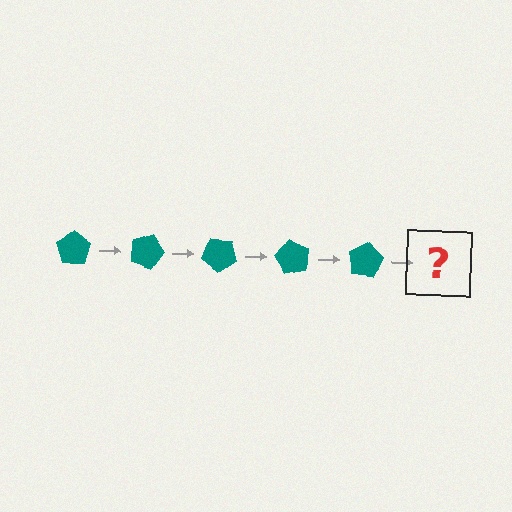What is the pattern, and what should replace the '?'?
The pattern is that the pentagon rotates 20 degrees each step. The '?' should be a teal pentagon rotated 100 degrees.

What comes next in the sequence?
The next element should be a teal pentagon rotated 100 degrees.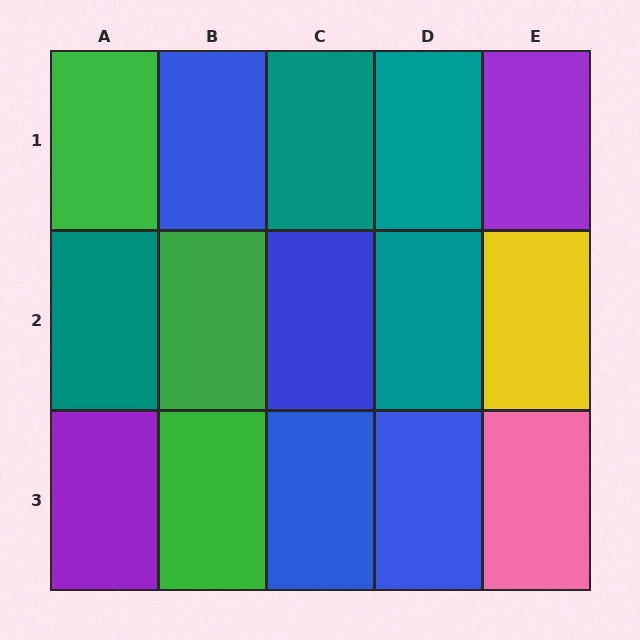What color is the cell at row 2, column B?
Green.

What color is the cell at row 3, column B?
Green.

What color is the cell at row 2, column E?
Yellow.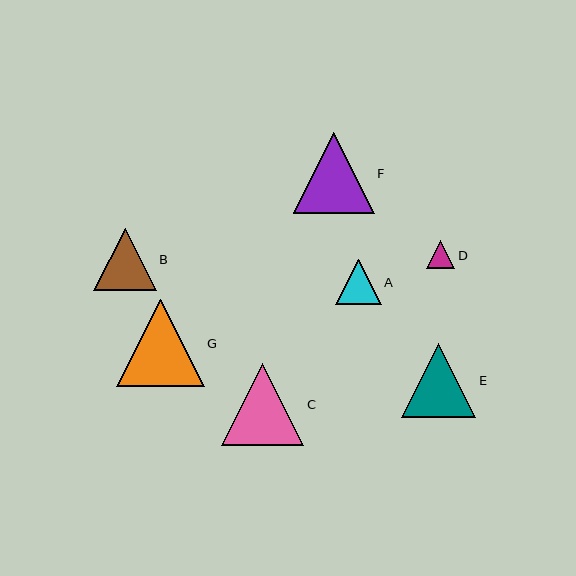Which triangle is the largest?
Triangle G is the largest with a size of approximately 87 pixels.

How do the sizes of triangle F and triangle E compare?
Triangle F and triangle E are approximately the same size.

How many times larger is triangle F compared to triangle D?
Triangle F is approximately 2.9 times the size of triangle D.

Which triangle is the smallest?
Triangle D is the smallest with a size of approximately 28 pixels.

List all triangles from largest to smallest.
From largest to smallest: G, C, F, E, B, A, D.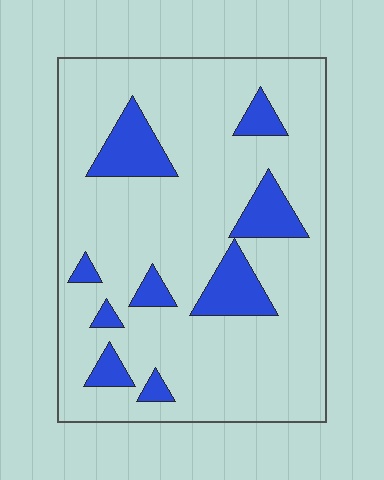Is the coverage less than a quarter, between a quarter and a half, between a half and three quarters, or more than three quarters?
Less than a quarter.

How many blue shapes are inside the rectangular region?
9.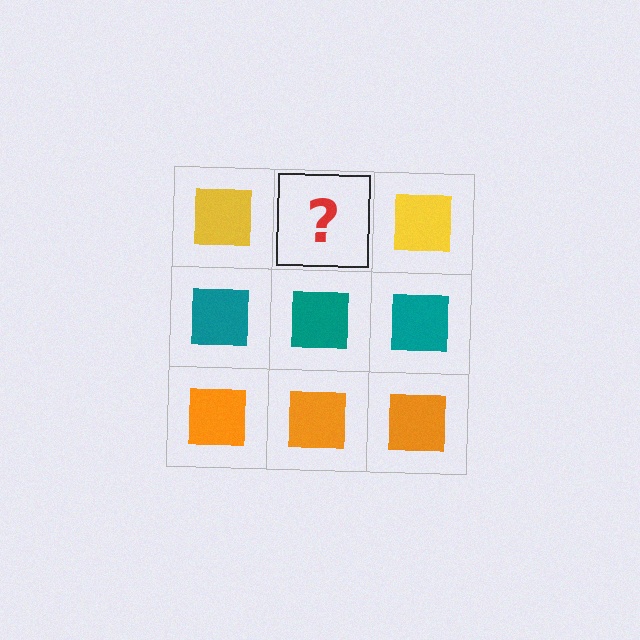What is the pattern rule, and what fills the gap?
The rule is that each row has a consistent color. The gap should be filled with a yellow square.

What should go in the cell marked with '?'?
The missing cell should contain a yellow square.